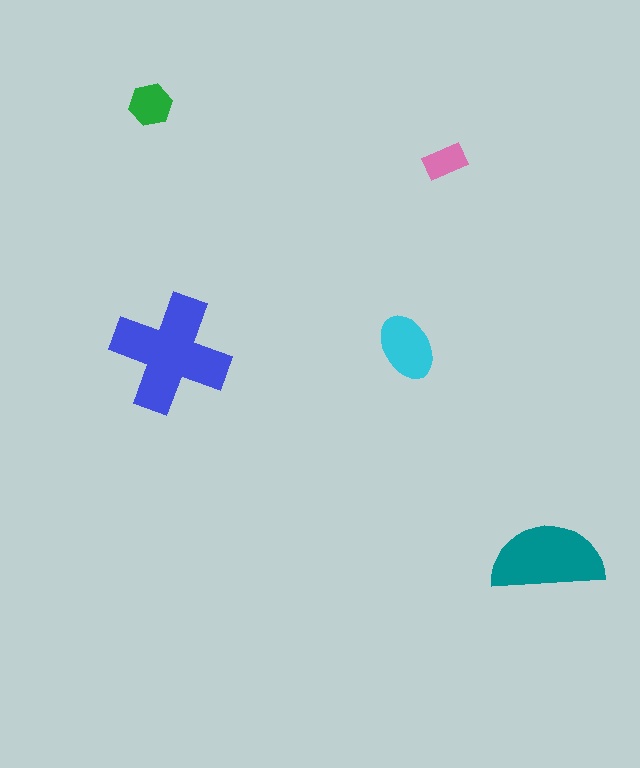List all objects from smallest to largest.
The pink rectangle, the green hexagon, the cyan ellipse, the teal semicircle, the blue cross.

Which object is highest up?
The green hexagon is topmost.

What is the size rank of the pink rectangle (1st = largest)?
5th.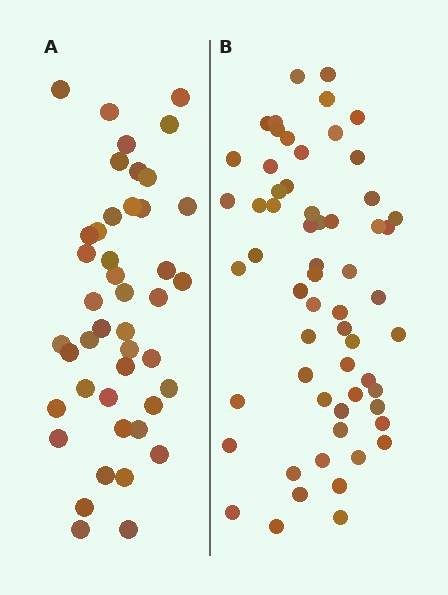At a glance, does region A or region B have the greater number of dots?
Region B (the right region) has more dots.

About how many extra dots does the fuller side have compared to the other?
Region B has approximately 15 more dots than region A.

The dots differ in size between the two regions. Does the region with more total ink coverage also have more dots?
No. Region A has more total ink coverage because its dots are larger, but region B actually contains more individual dots. Total area can be misleading — the number of items is what matters here.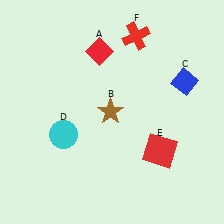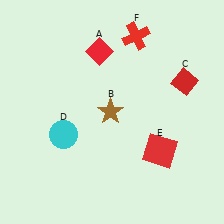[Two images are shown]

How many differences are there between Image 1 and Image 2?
There is 1 difference between the two images.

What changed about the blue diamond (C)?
In Image 1, C is blue. In Image 2, it changed to red.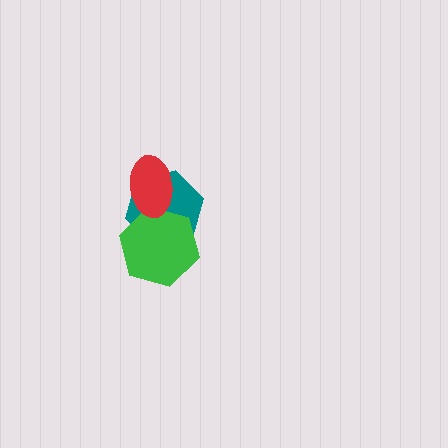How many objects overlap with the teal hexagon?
2 objects overlap with the teal hexagon.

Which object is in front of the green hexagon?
The red ellipse is in front of the green hexagon.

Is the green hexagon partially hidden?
Yes, it is partially covered by another shape.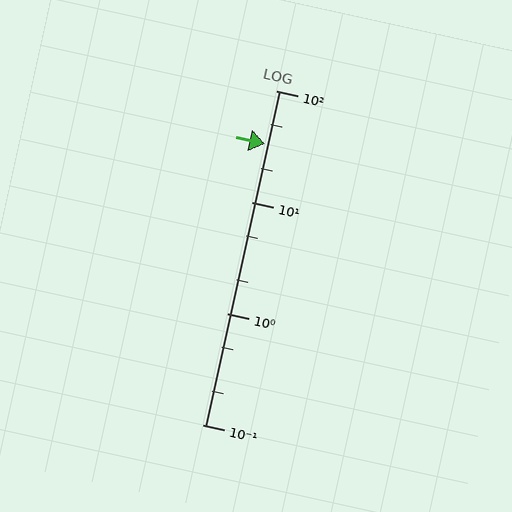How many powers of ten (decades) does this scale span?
The scale spans 3 decades, from 0.1 to 100.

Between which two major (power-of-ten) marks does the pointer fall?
The pointer is between 10 and 100.